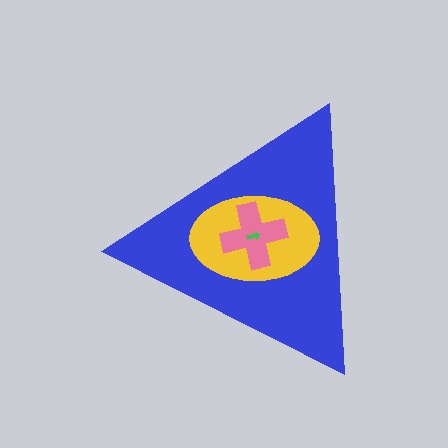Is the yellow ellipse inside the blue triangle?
Yes.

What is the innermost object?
The green arrow.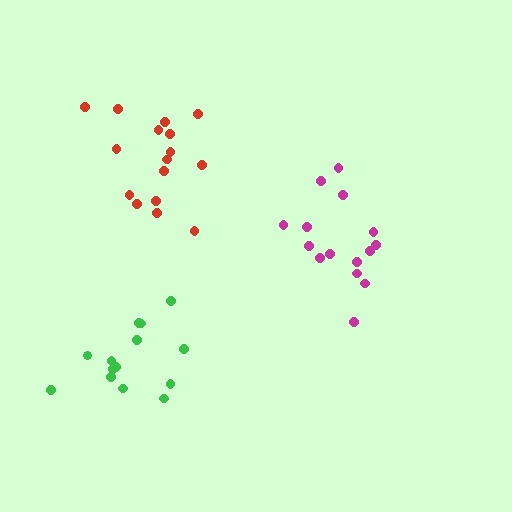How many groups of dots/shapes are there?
There are 3 groups.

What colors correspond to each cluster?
The clusters are colored: red, magenta, green.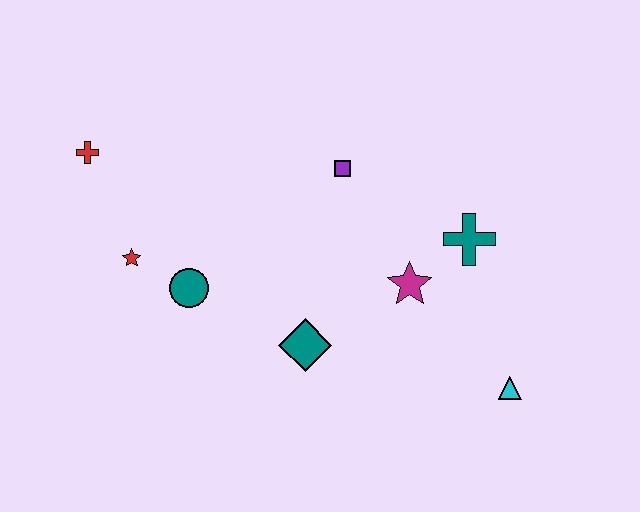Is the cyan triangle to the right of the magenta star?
Yes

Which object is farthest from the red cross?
The cyan triangle is farthest from the red cross.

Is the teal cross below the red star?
No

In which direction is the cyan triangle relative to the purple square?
The cyan triangle is below the purple square.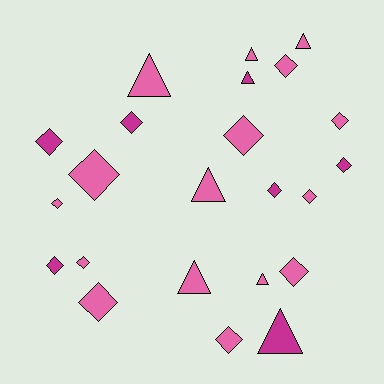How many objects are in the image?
There are 23 objects.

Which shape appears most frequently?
Diamond, with 15 objects.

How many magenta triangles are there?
There are 2 magenta triangles.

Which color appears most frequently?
Pink, with 16 objects.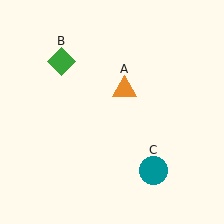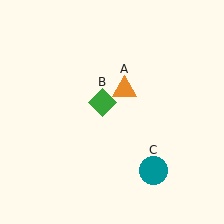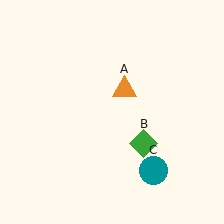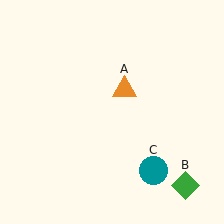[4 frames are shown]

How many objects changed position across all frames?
1 object changed position: green diamond (object B).